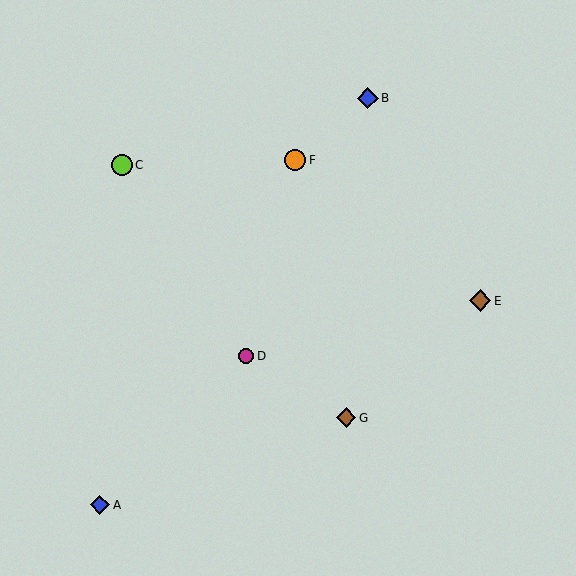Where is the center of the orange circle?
The center of the orange circle is at (295, 160).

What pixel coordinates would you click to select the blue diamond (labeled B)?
Click at (368, 98) to select the blue diamond B.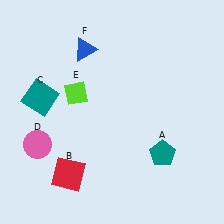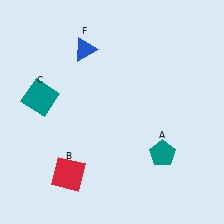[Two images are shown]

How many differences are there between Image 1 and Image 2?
There are 2 differences between the two images.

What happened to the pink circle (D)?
The pink circle (D) was removed in Image 2. It was in the bottom-left area of Image 1.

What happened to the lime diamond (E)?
The lime diamond (E) was removed in Image 2. It was in the top-left area of Image 1.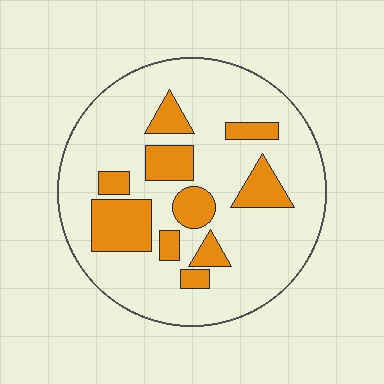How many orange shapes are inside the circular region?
10.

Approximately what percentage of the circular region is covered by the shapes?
Approximately 25%.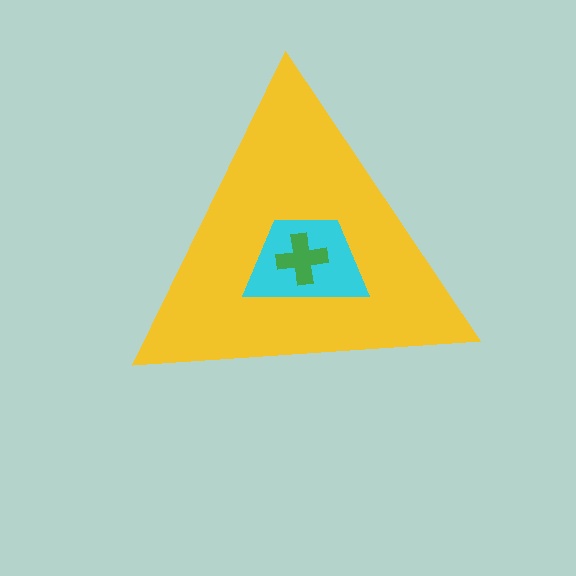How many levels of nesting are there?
3.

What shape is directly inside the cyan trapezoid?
The green cross.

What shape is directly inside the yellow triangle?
The cyan trapezoid.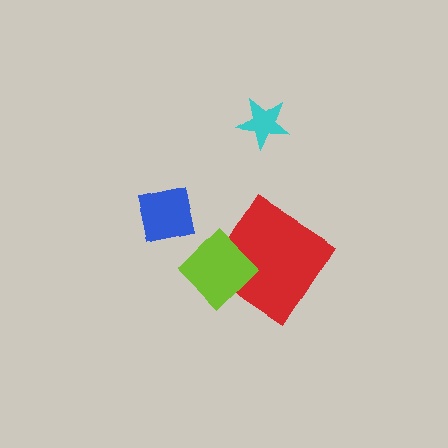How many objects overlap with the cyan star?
0 objects overlap with the cyan star.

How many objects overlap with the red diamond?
1 object overlaps with the red diamond.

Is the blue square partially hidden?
No, no other shape covers it.